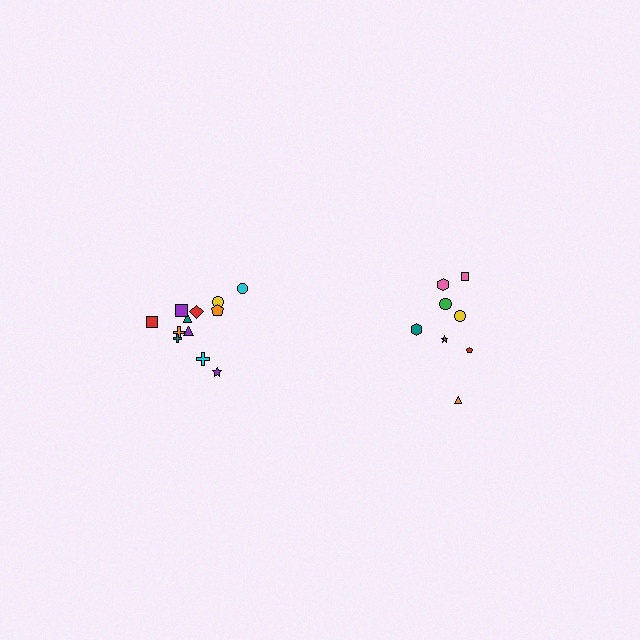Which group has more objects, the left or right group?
The left group.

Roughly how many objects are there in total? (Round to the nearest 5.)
Roughly 20 objects in total.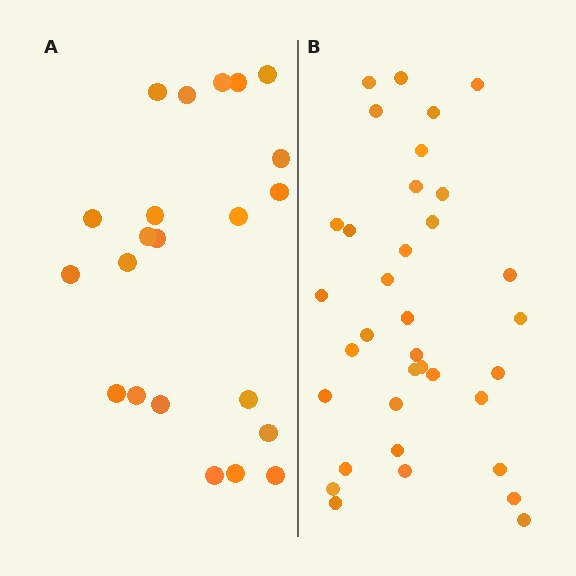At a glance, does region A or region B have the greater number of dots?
Region B (the right region) has more dots.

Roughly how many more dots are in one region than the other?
Region B has approximately 15 more dots than region A.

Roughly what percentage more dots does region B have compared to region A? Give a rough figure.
About 60% more.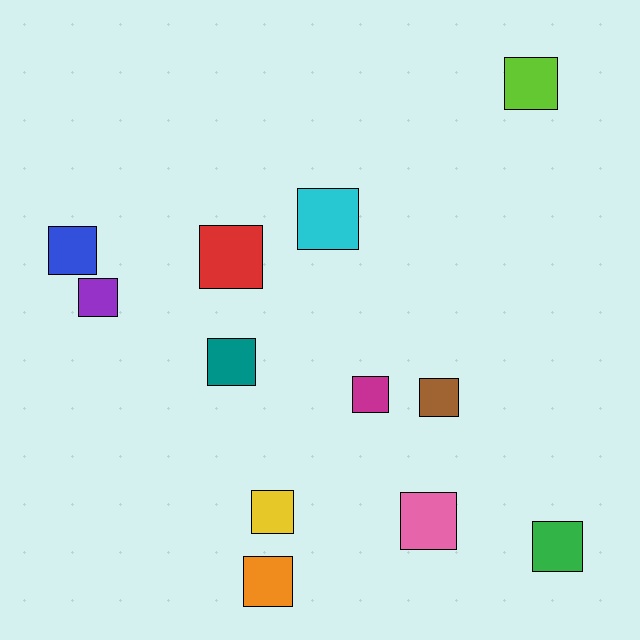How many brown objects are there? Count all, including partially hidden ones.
There is 1 brown object.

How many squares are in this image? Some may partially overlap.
There are 12 squares.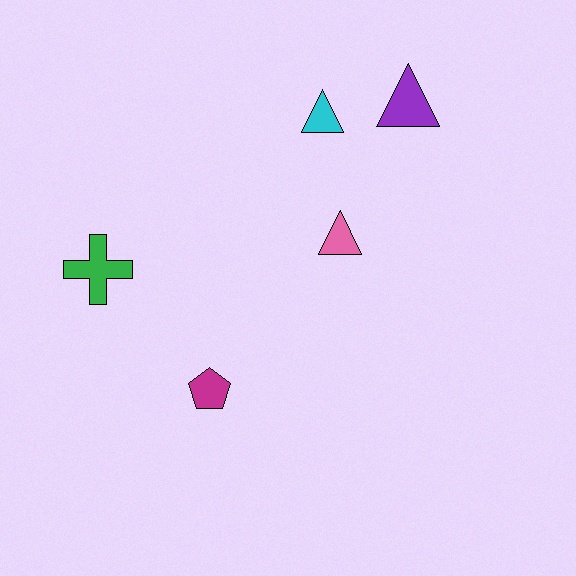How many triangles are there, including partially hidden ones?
There are 3 triangles.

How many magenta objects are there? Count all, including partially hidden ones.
There is 1 magenta object.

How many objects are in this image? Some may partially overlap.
There are 5 objects.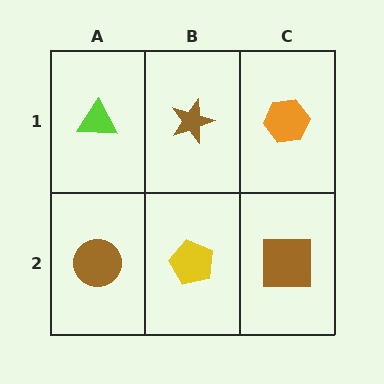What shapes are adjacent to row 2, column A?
A lime triangle (row 1, column A), a yellow pentagon (row 2, column B).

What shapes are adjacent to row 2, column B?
A brown star (row 1, column B), a brown circle (row 2, column A), a brown square (row 2, column C).